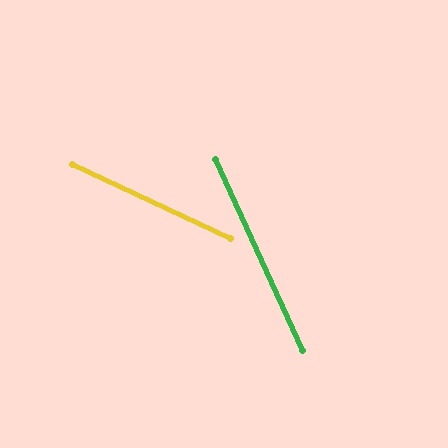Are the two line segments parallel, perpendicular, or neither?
Neither parallel nor perpendicular — they differ by about 40°.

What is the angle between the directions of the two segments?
Approximately 40 degrees.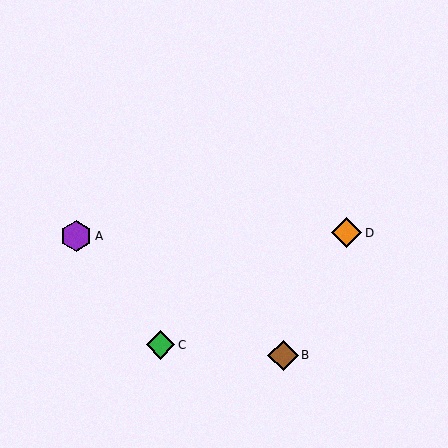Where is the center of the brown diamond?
The center of the brown diamond is at (283, 356).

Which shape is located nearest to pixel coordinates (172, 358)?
The green diamond (labeled C) at (161, 345) is nearest to that location.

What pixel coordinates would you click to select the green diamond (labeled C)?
Click at (161, 345) to select the green diamond C.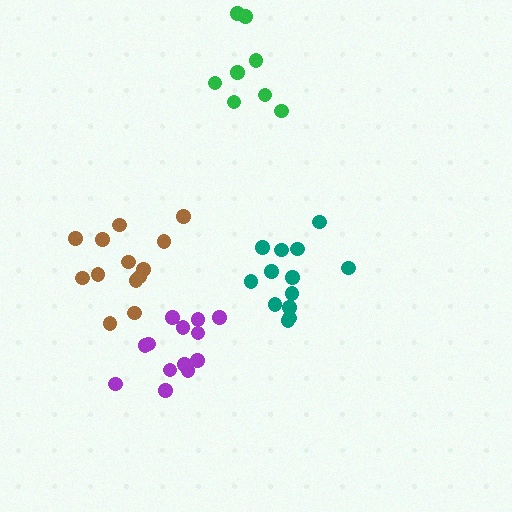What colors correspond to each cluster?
The clusters are colored: brown, teal, green, purple.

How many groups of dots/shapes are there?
There are 4 groups.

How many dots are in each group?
Group 1: 13 dots, Group 2: 13 dots, Group 3: 8 dots, Group 4: 13 dots (47 total).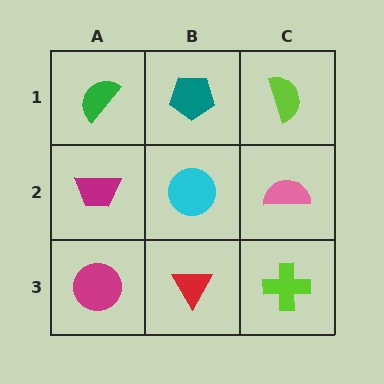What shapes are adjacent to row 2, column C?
A lime semicircle (row 1, column C), a lime cross (row 3, column C), a cyan circle (row 2, column B).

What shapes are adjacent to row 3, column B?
A cyan circle (row 2, column B), a magenta circle (row 3, column A), a lime cross (row 3, column C).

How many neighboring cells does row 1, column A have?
2.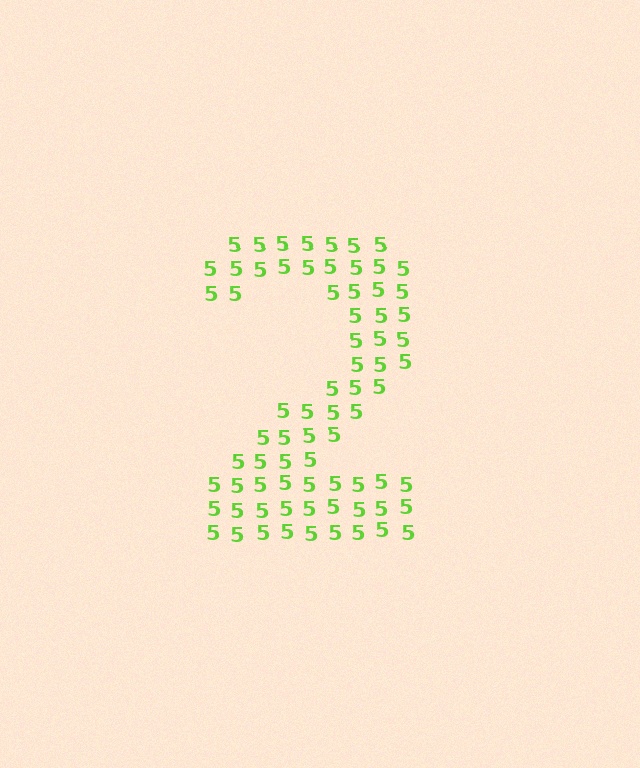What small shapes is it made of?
It is made of small digit 5's.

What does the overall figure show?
The overall figure shows the digit 2.